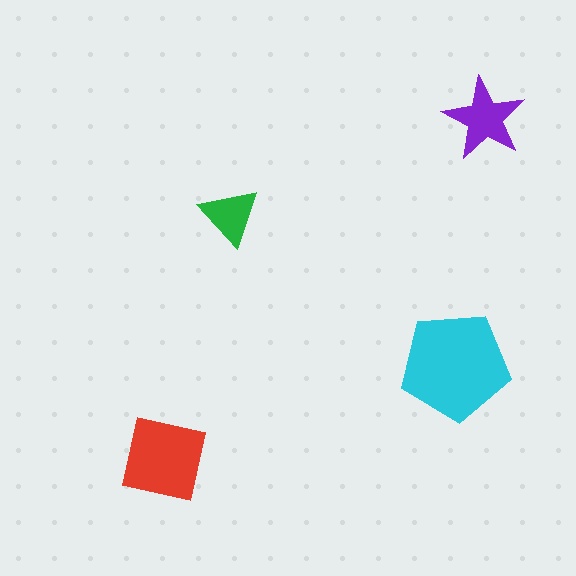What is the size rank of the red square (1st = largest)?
2nd.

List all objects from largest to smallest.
The cyan pentagon, the red square, the purple star, the green triangle.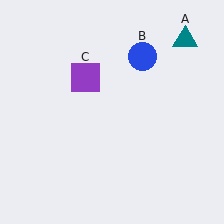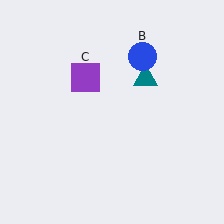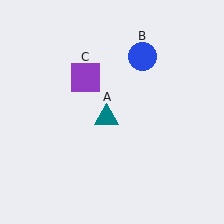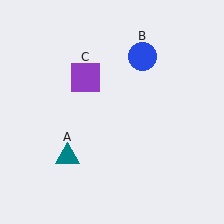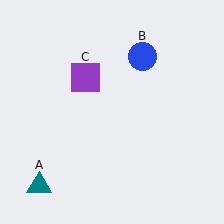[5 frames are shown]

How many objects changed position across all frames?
1 object changed position: teal triangle (object A).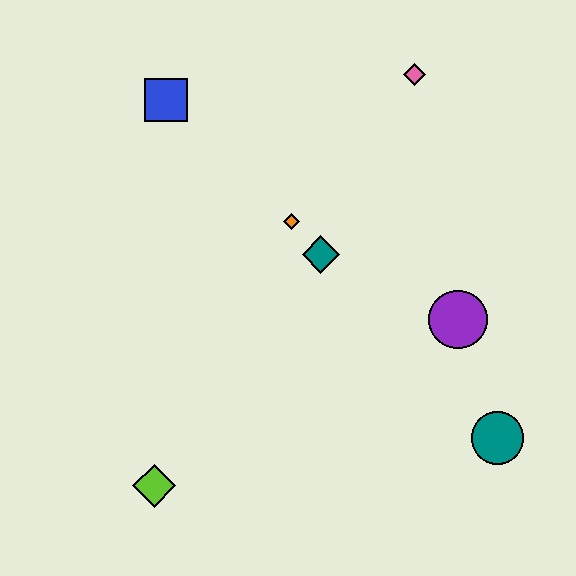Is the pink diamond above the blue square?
Yes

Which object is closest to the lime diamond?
The teal diamond is closest to the lime diamond.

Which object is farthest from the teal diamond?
The lime diamond is farthest from the teal diamond.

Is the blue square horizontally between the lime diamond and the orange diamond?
Yes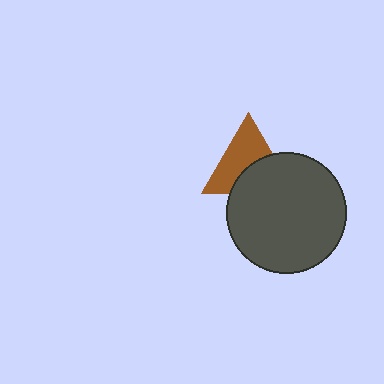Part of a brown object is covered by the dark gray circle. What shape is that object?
It is a triangle.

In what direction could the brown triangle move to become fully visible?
The brown triangle could move up. That would shift it out from behind the dark gray circle entirely.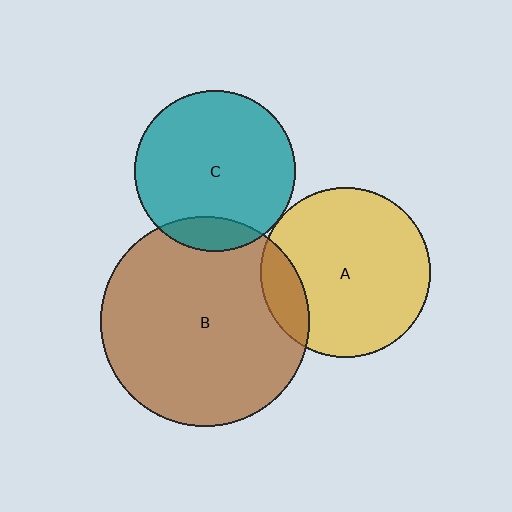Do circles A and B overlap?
Yes.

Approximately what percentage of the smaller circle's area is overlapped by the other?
Approximately 15%.